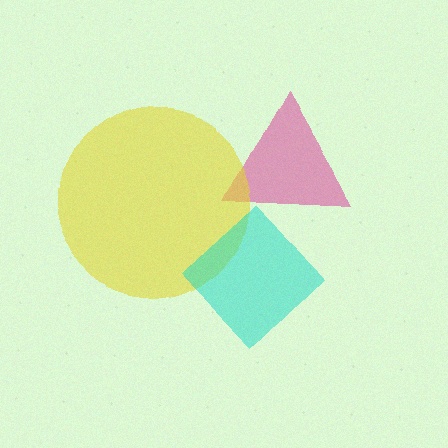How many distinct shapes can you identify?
There are 3 distinct shapes: a pink triangle, a yellow circle, a cyan diamond.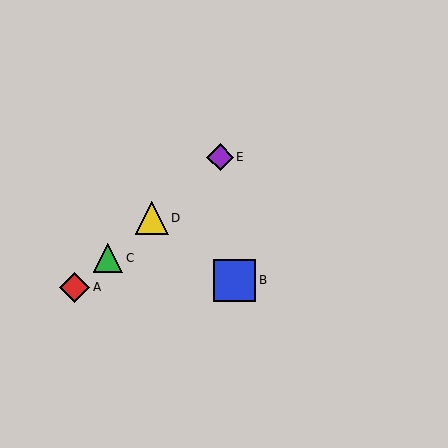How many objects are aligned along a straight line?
4 objects (A, C, D, E) are aligned along a straight line.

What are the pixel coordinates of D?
Object D is at (152, 218).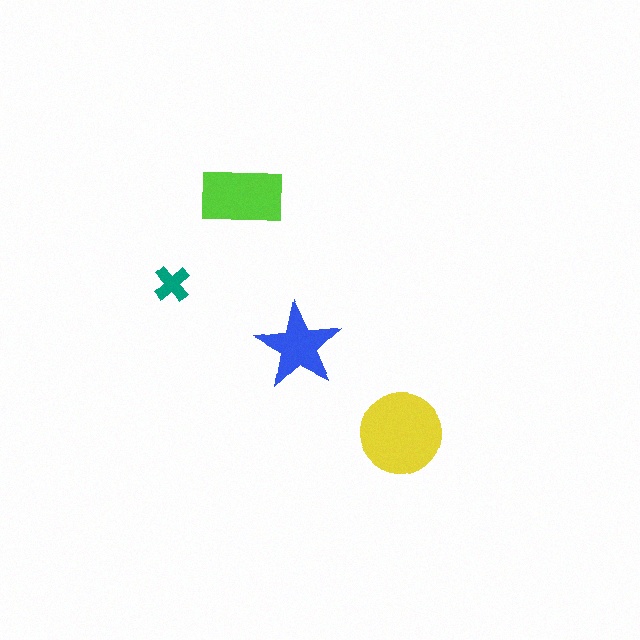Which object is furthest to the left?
The teal cross is leftmost.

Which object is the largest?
The yellow circle.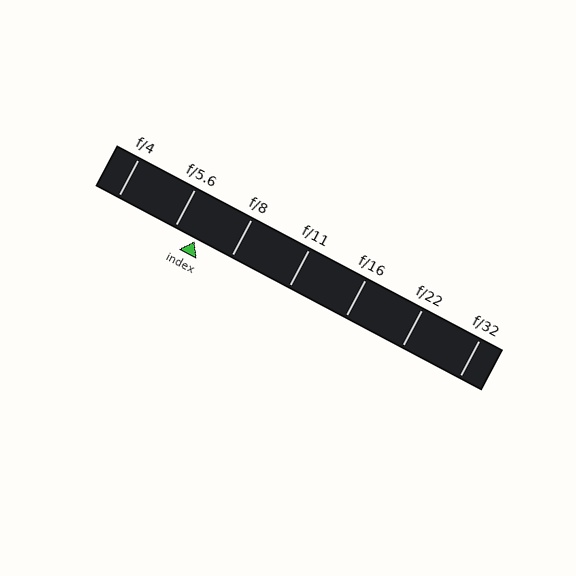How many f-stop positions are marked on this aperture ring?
There are 7 f-stop positions marked.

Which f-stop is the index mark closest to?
The index mark is closest to f/5.6.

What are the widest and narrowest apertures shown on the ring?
The widest aperture shown is f/4 and the narrowest is f/32.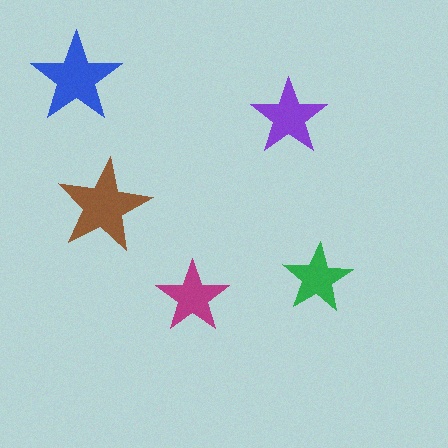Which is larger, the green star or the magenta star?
The magenta one.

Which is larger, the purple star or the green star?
The purple one.